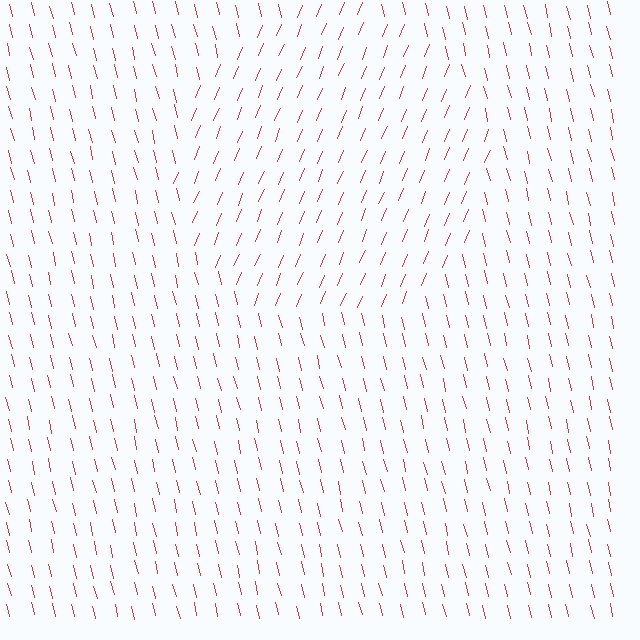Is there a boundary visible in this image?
Yes, there is a texture boundary formed by a change in line orientation.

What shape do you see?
I see a circle.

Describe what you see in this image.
The image is filled with small red line segments. A circle region in the image has lines oriented differently from the surrounding lines, creating a visible texture boundary.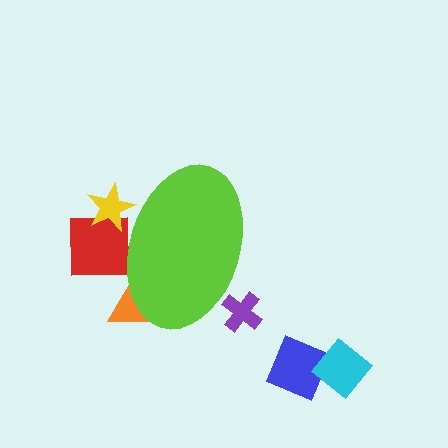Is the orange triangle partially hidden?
Yes, the orange triangle is partially hidden behind the lime ellipse.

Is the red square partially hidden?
Yes, the red square is partially hidden behind the lime ellipse.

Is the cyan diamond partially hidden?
No, the cyan diamond is fully visible.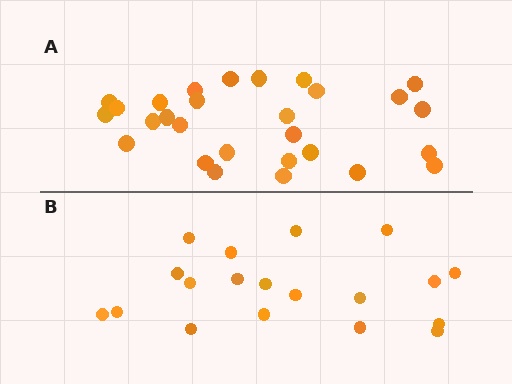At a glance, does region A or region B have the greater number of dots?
Region A (the top region) has more dots.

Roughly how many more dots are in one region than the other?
Region A has roughly 8 or so more dots than region B.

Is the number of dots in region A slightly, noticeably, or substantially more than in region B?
Region A has substantially more. The ratio is roughly 1.5 to 1.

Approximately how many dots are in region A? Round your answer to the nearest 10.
About 30 dots. (The exact count is 28, which rounds to 30.)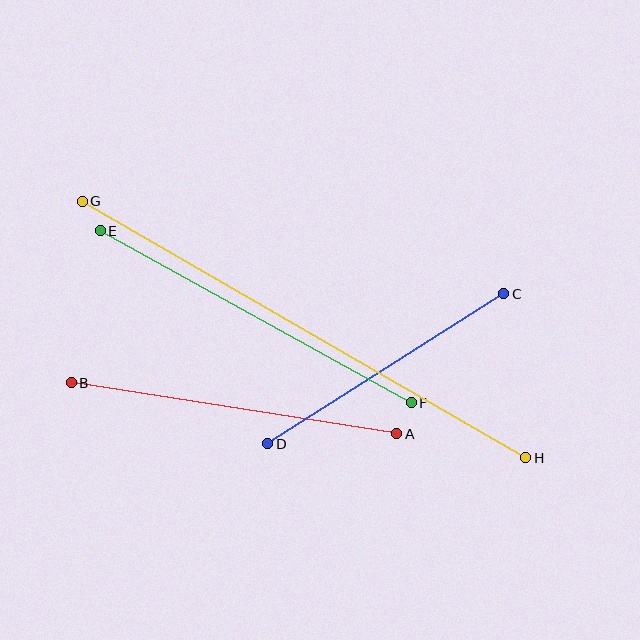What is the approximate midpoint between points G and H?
The midpoint is at approximately (304, 329) pixels.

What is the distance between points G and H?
The distance is approximately 513 pixels.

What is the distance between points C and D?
The distance is approximately 280 pixels.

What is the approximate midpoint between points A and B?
The midpoint is at approximately (234, 408) pixels.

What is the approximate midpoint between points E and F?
The midpoint is at approximately (256, 317) pixels.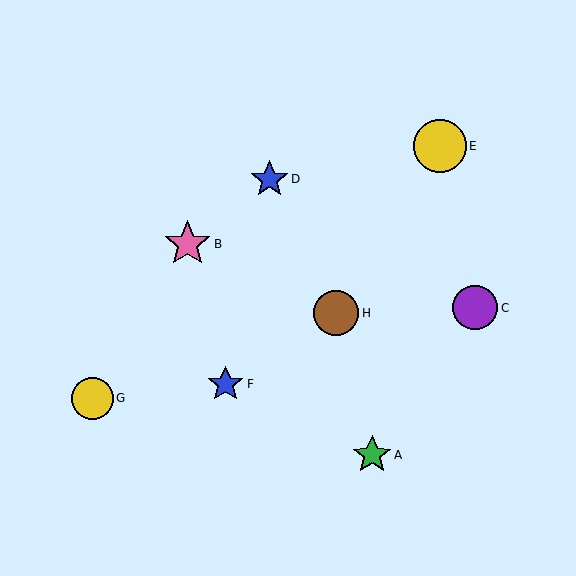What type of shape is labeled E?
Shape E is a yellow circle.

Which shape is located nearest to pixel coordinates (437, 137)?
The yellow circle (labeled E) at (440, 146) is nearest to that location.